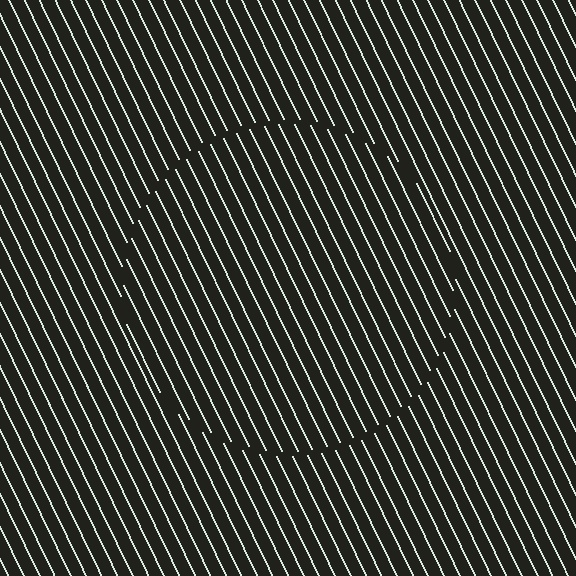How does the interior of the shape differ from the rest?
The interior of the shape contains the same grating, shifted by half a period — the contour is defined by the phase discontinuity where line-ends from the inner and outer gratings abut.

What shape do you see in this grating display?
An illusory circle. The interior of the shape contains the same grating, shifted by half a period — the contour is defined by the phase discontinuity where line-ends from the inner and outer gratings abut.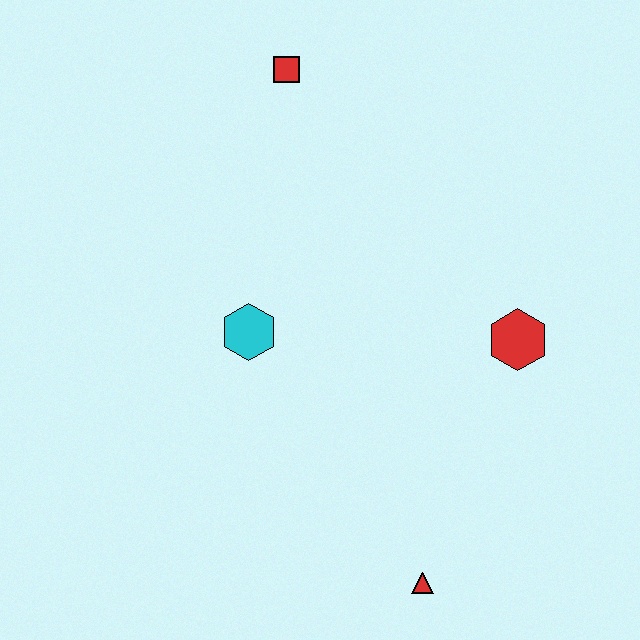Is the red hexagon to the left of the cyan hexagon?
No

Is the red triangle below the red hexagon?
Yes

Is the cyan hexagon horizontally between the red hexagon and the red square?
No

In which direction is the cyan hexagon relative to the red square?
The cyan hexagon is below the red square.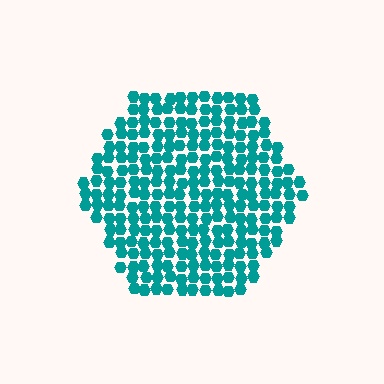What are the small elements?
The small elements are hexagons.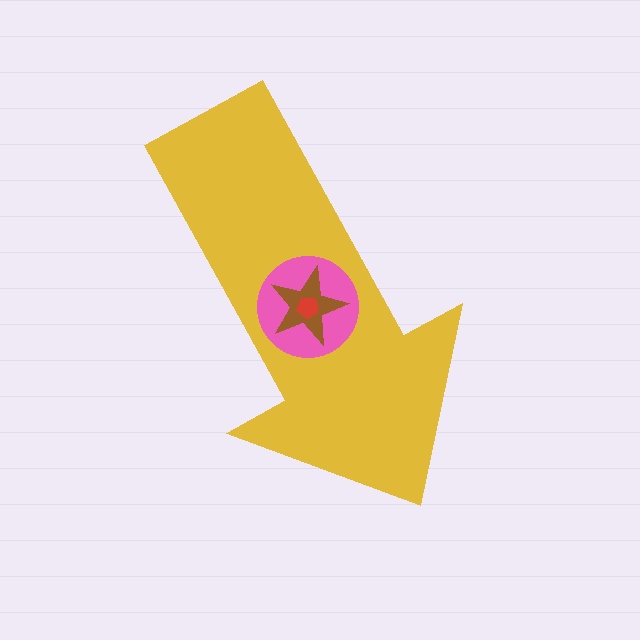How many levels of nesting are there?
4.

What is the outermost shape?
The yellow arrow.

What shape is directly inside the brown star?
The red pentagon.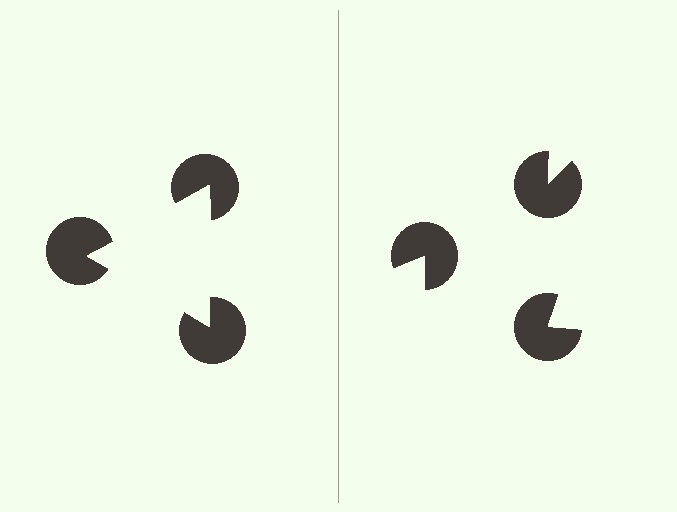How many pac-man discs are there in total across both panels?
6 — 3 on each side.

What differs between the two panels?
The pac-man discs are positioned identically on both sides; only the wedge orientations differ. On the left they align to a triangle; on the right they are misaligned.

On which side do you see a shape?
An illusory triangle appears on the left side. On the right side the wedge cuts are rotated, so no coherent shape forms.